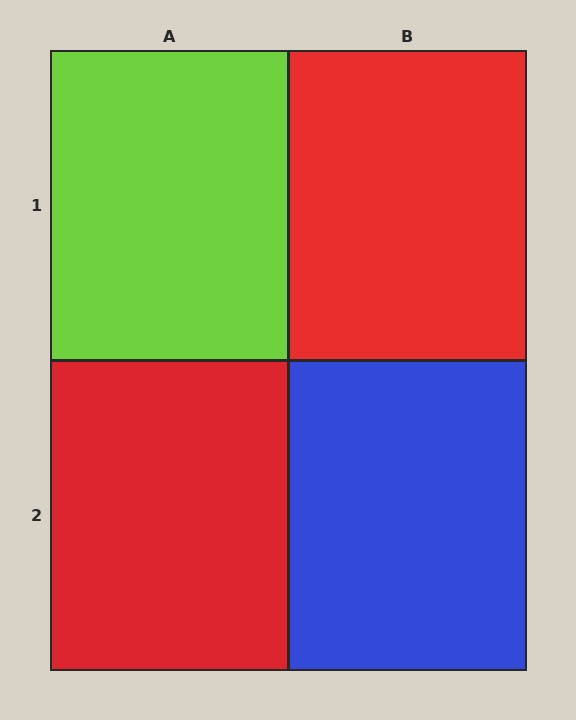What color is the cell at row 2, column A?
Red.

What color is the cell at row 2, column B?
Blue.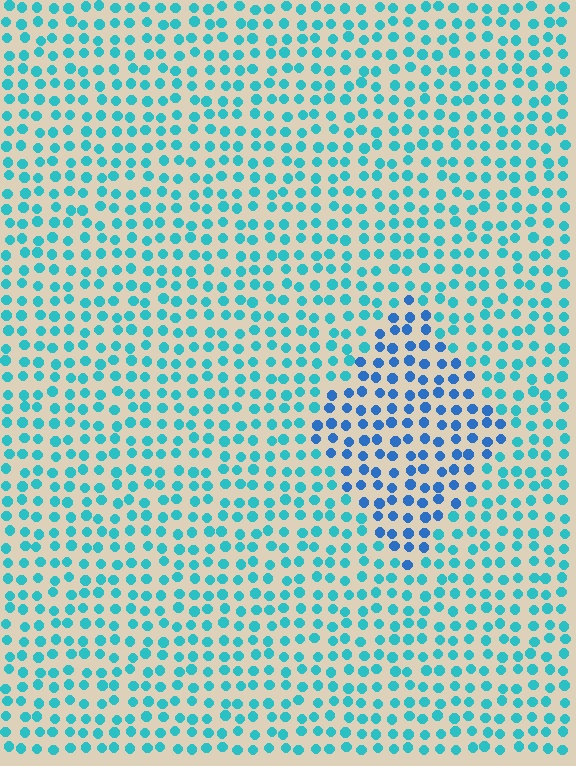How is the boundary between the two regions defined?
The boundary is defined purely by a slight shift in hue (about 31 degrees). Spacing, size, and orientation are identical on both sides.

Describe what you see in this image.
The image is filled with small cyan elements in a uniform arrangement. A diamond-shaped region is visible where the elements are tinted to a slightly different hue, forming a subtle color boundary.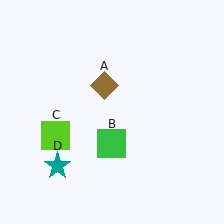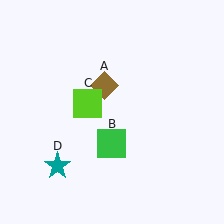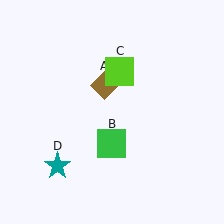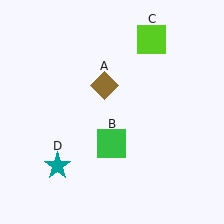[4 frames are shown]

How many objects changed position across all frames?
1 object changed position: lime square (object C).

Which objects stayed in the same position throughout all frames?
Brown diamond (object A) and green square (object B) and teal star (object D) remained stationary.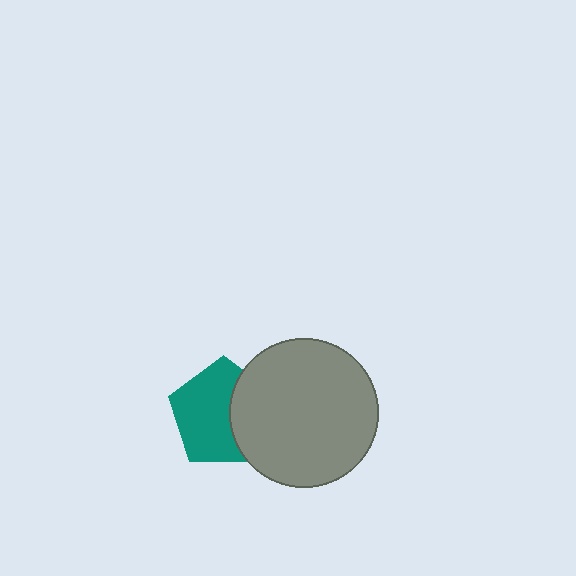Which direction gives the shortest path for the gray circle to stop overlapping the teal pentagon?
Moving right gives the shortest separation.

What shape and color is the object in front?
The object in front is a gray circle.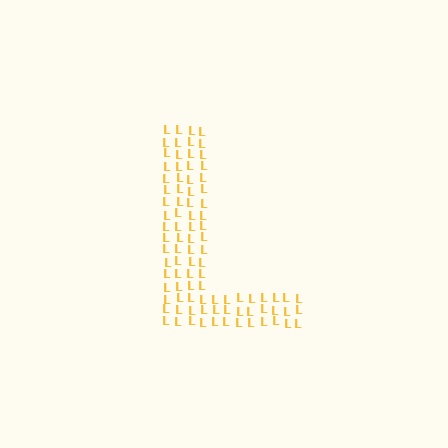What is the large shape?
The large shape is the letter L.